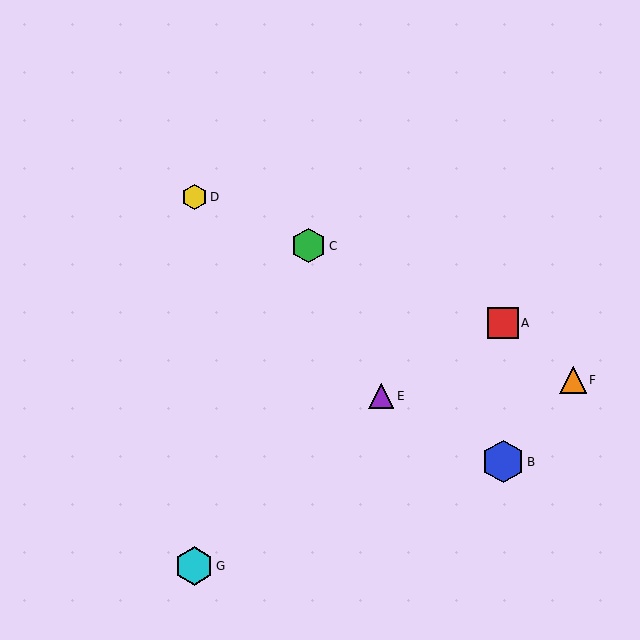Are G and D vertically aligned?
Yes, both are at x≈194.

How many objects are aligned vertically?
2 objects (D, G) are aligned vertically.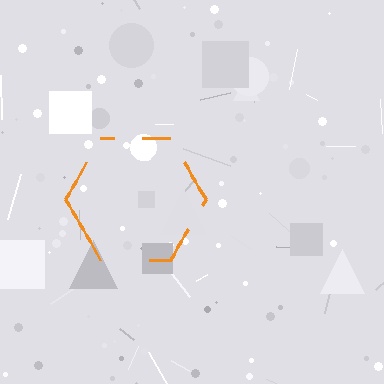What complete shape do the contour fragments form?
The contour fragments form a hexagon.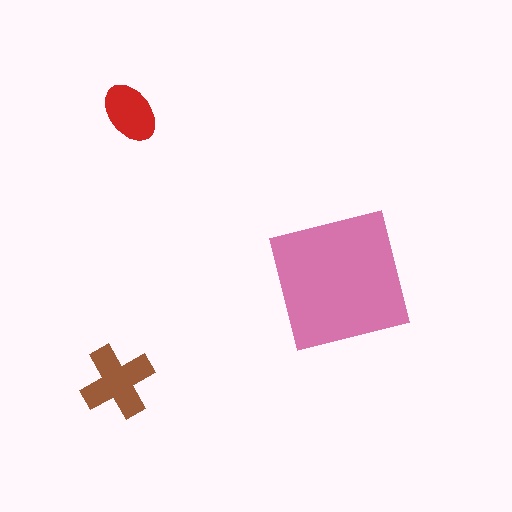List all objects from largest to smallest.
The pink square, the brown cross, the red ellipse.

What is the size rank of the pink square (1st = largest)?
1st.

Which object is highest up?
The red ellipse is topmost.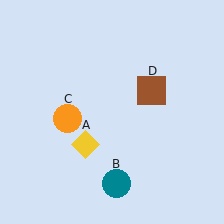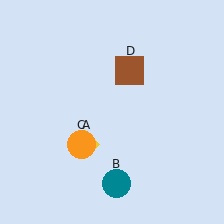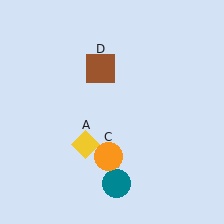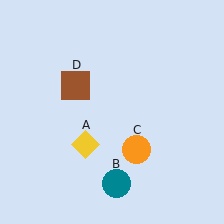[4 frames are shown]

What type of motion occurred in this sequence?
The orange circle (object C), brown square (object D) rotated counterclockwise around the center of the scene.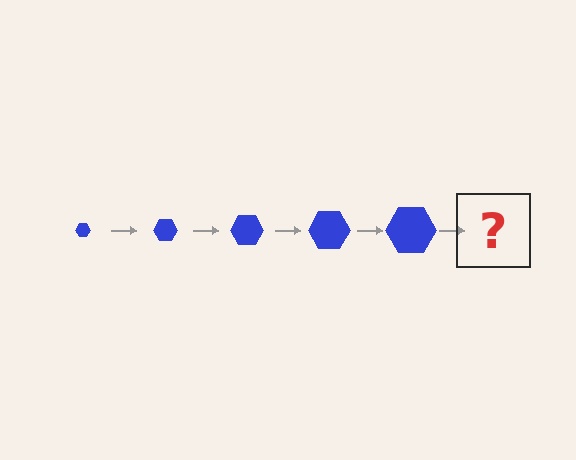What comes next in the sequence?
The next element should be a blue hexagon, larger than the previous one.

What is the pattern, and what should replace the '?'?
The pattern is that the hexagon gets progressively larger each step. The '?' should be a blue hexagon, larger than the previous one.